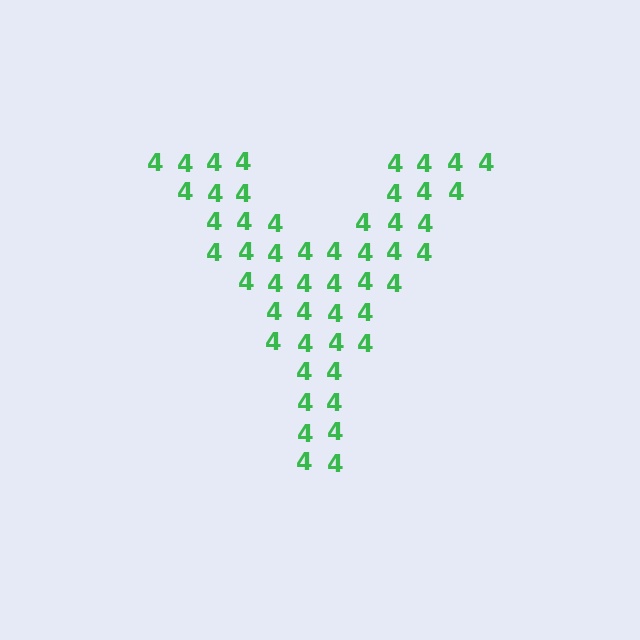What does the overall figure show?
The overall figure shows the letter Y.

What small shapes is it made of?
It is made of small digit 4's.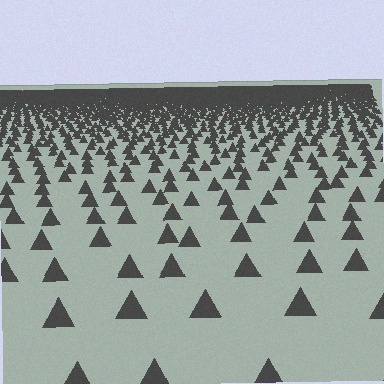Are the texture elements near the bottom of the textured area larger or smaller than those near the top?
Larger. Near the bottom, elements are closer to the viewer and appear at a bigger on-screen size.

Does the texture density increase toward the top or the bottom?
Density increases toward the top.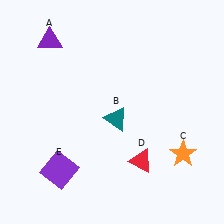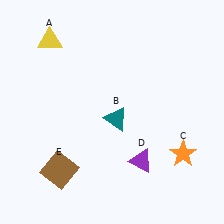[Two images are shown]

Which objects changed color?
A changed from purple to yellow. D changed from red to purple. E changed from purple to brown.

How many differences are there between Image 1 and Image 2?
There are 3 differences between the two images.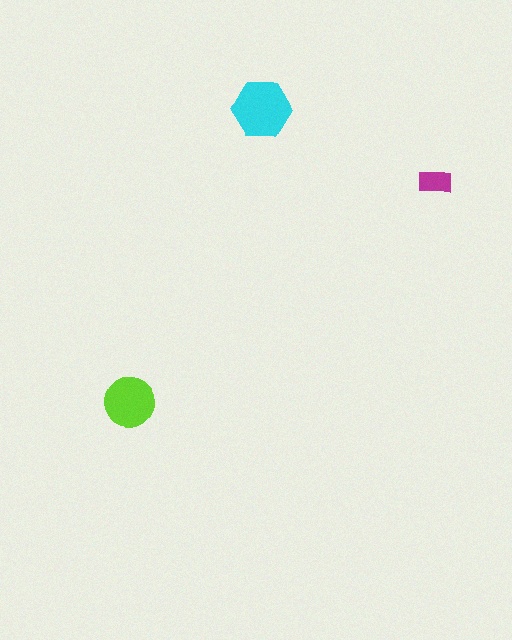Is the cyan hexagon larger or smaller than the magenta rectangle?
Larger.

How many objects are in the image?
There are 3 objects in the image.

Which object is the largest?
The cyan hexagon.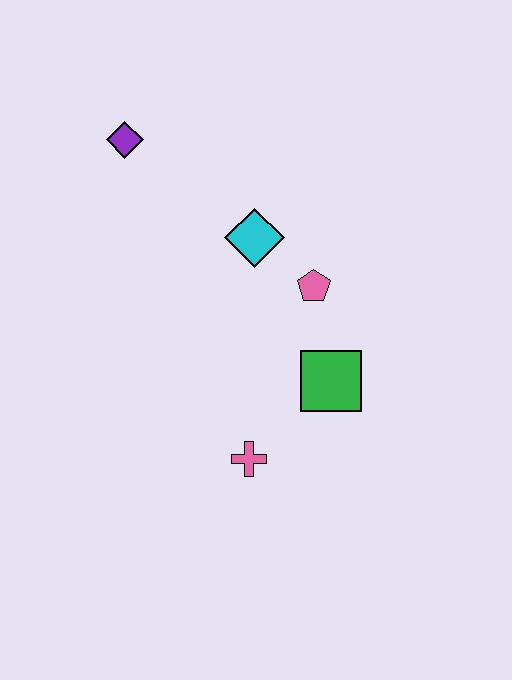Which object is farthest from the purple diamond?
The pink cross is farthest from the purple diamond.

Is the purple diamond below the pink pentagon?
No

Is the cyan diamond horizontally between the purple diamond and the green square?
Yes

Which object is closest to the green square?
The pink pentagon is closest to the green square.